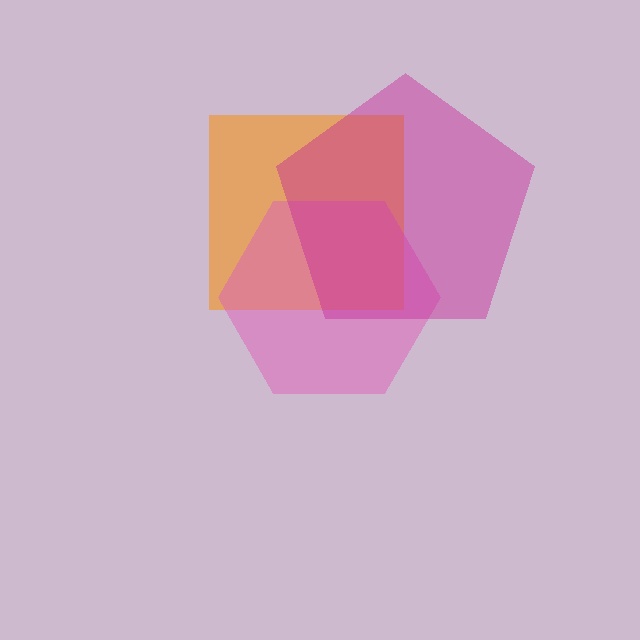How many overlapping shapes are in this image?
There are 3 overlapping shapes in the image.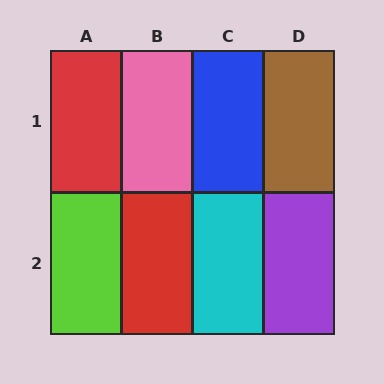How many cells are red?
2 cells are red.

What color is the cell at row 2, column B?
Red.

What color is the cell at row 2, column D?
Purple.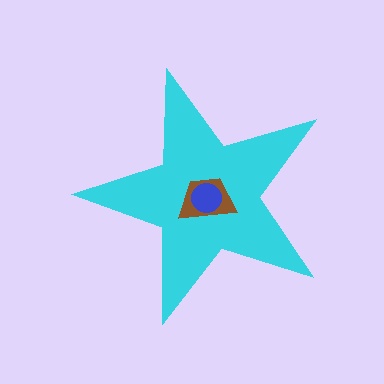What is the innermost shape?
The blue circle.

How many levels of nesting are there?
3.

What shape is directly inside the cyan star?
The brown trapezoid.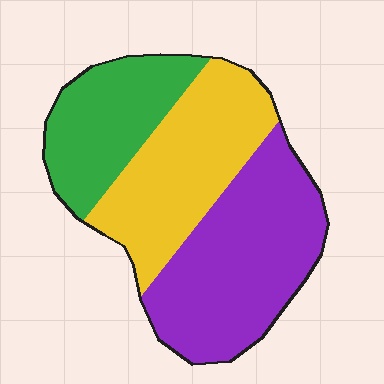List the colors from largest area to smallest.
From largest to smallest: purple, yellow, green.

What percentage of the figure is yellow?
Yellow takes up about one third (1/3) of the figure.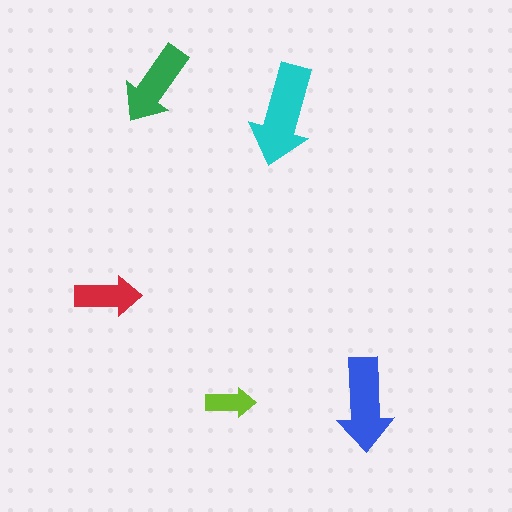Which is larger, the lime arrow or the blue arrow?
The blue one.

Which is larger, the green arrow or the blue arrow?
The blue one.